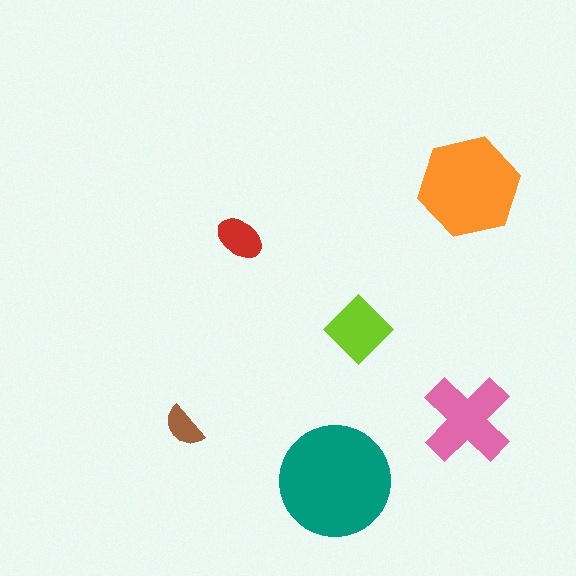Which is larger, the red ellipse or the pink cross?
The pink cross.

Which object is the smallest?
The brown semicircle.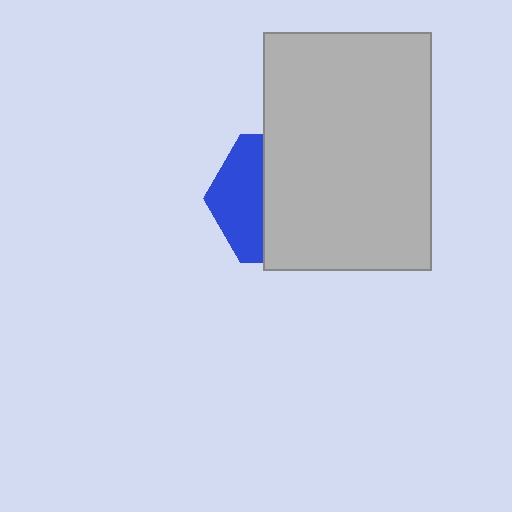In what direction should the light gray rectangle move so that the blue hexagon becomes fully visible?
The light gray rectangle should move right. That is the shortest direction to clear the overlap and leave the blue hexagon fully visible.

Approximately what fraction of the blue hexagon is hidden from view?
Roughly 63% of the blue hexagon is hidden behind the light gray rectangle.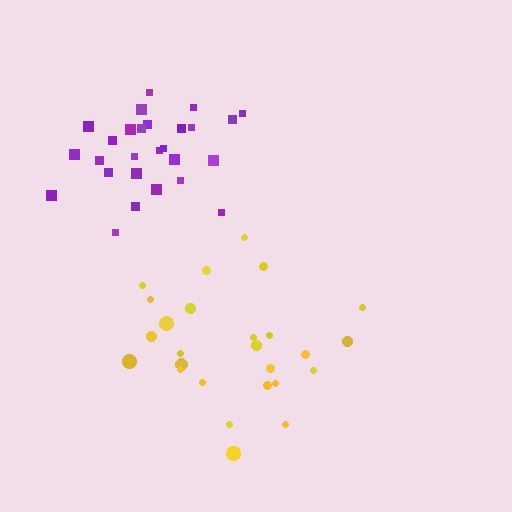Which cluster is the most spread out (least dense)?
Yellow.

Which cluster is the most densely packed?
Purple.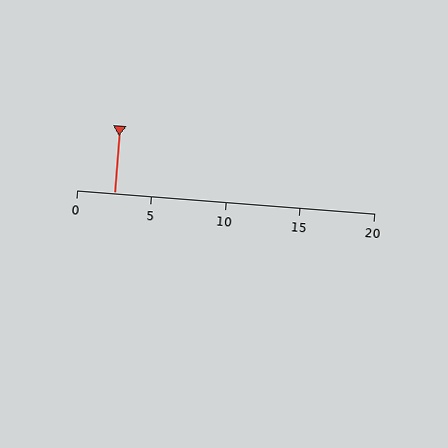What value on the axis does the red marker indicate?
The marker indicates approximately 2.5.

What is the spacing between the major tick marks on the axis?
The major ticks are spaced 5 apart.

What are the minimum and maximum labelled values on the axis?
The axis runs from 0 to 20.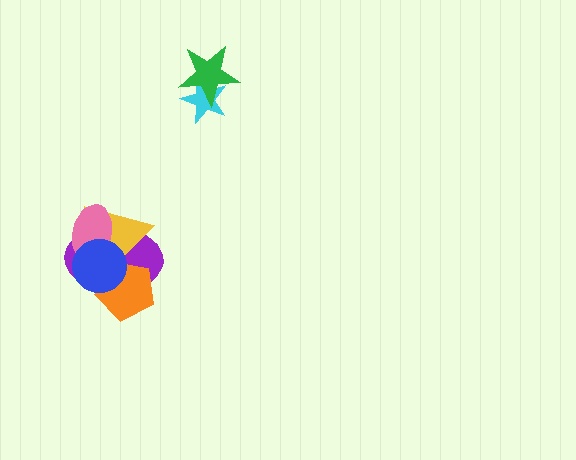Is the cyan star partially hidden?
Yes, it is partially covered by another shape.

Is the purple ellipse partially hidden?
Yes, it is partially covered by another shape.